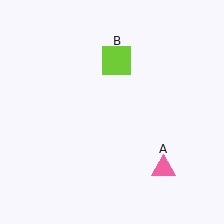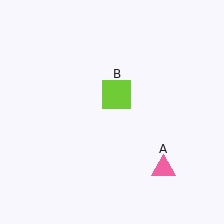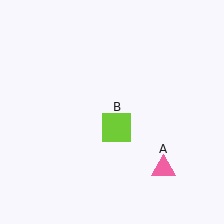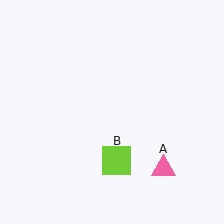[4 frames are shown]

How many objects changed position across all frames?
1 object changed position: lime square (object B).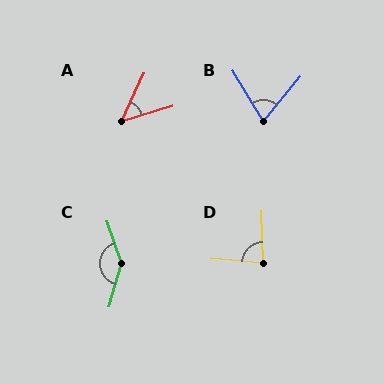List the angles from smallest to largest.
A (48°), B (71°), D (83°), C (145°).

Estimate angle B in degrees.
Approximately 71 degrees.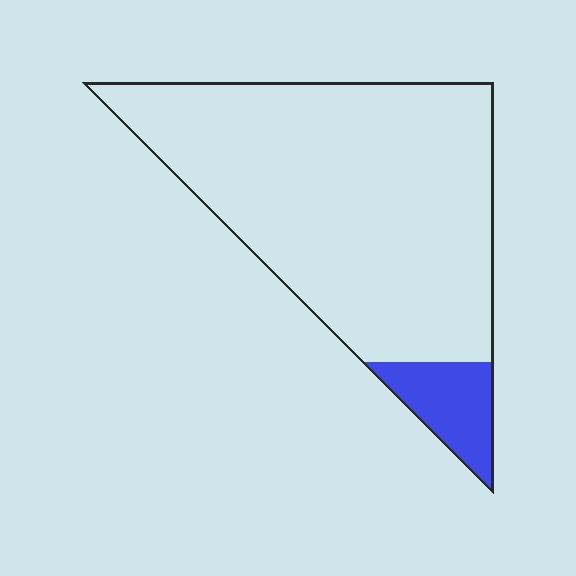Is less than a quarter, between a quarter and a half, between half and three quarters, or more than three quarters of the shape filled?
Less than a quarter.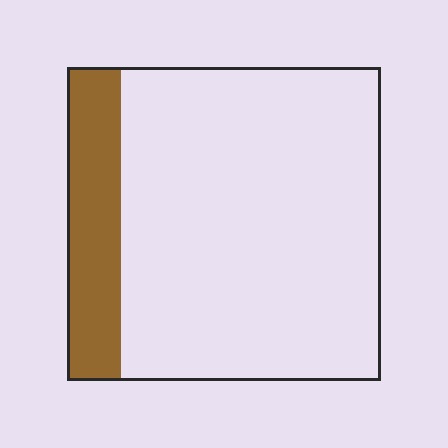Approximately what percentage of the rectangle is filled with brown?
Approximately 15%.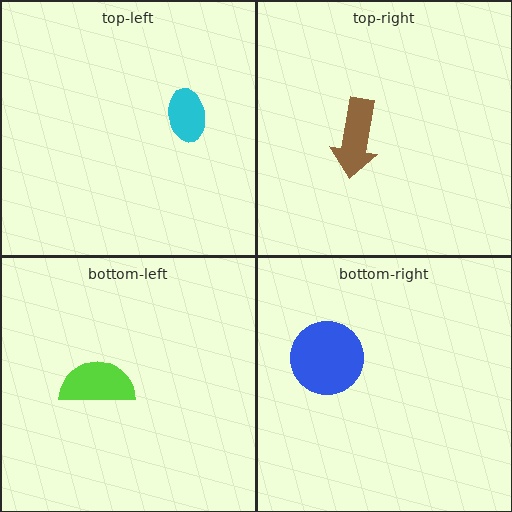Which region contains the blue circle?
The bottom-right region.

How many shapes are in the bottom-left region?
1.